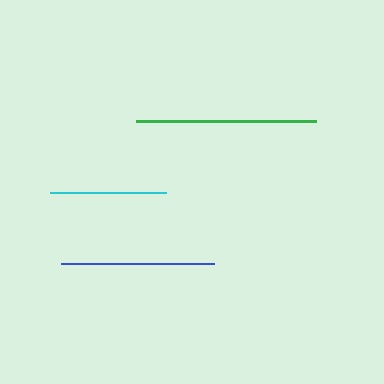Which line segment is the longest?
The green line is the longest at approximately 180 pixels.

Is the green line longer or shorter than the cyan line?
The green line is longer than the cyan line.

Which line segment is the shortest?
The cyan line is the shortest at approximately 116 pixels.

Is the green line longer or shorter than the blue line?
The green line is longer than the blue line.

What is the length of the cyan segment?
The cyan segment is approximately 116 pixels long.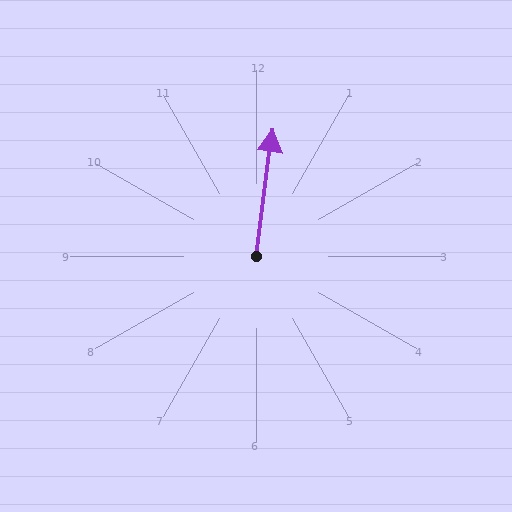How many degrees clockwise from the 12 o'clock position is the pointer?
Approximately 8 degrees.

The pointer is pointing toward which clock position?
Roughly 12 o'clock.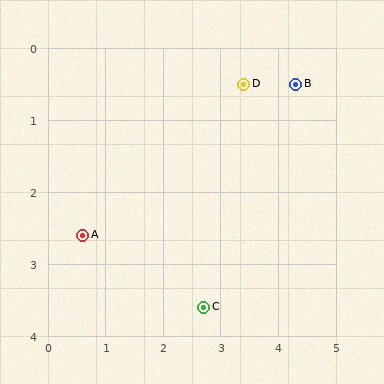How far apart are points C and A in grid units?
Points C and A are about 2.3 grid units apart.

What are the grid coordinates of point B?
Point B is at approximately (4.3, 0.5).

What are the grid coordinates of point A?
Point A is at approximately (0.6, 2.6).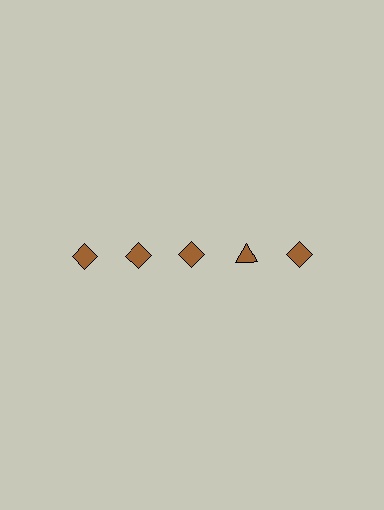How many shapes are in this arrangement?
There are 5 shapes arranged in a grid pattern.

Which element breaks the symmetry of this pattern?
The brown triangle in the top row, second from right column breaks the symmetry. All other shapes are brown diamonds.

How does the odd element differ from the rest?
It has a different shape: triangle instead of diamond.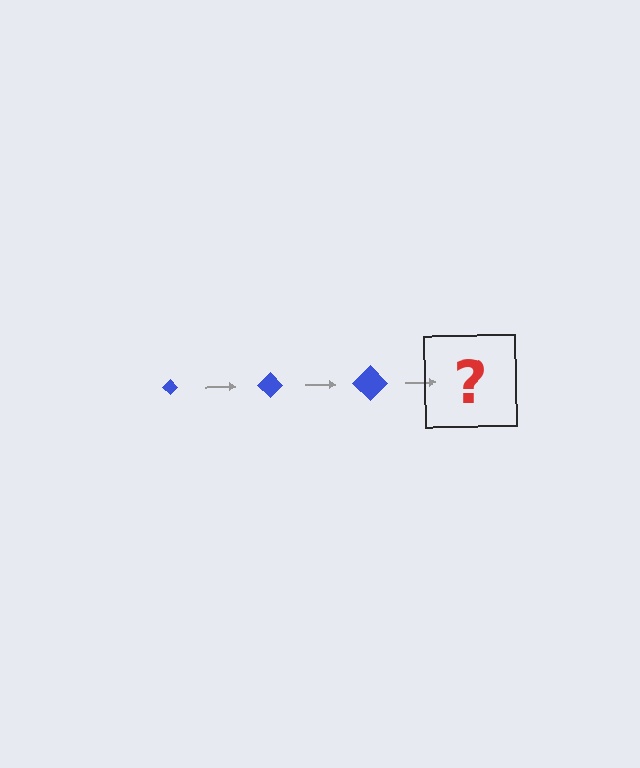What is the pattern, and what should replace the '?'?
The pattern is that the diamond gets progressively larger each step. The '?' should be a blue diamond, larger than the previous one.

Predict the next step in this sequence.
The next step is a blue diamond, larger than the previous one.